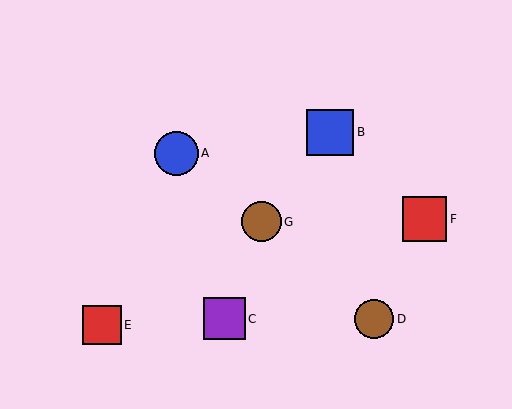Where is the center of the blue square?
The center of the blue square is at (330, 132).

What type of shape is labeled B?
Shape B is a blue square.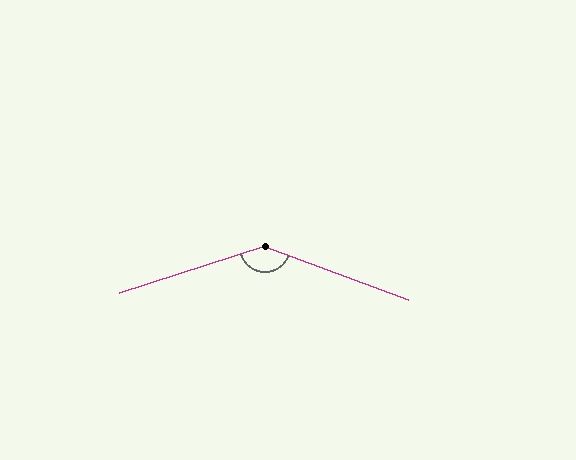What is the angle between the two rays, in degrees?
Approximately 142 degrees.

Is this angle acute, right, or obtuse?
It is obtuse.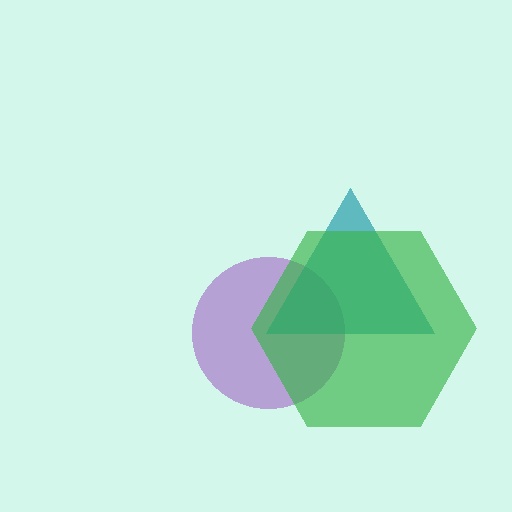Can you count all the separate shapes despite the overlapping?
Yes, there are 3 separate shapes.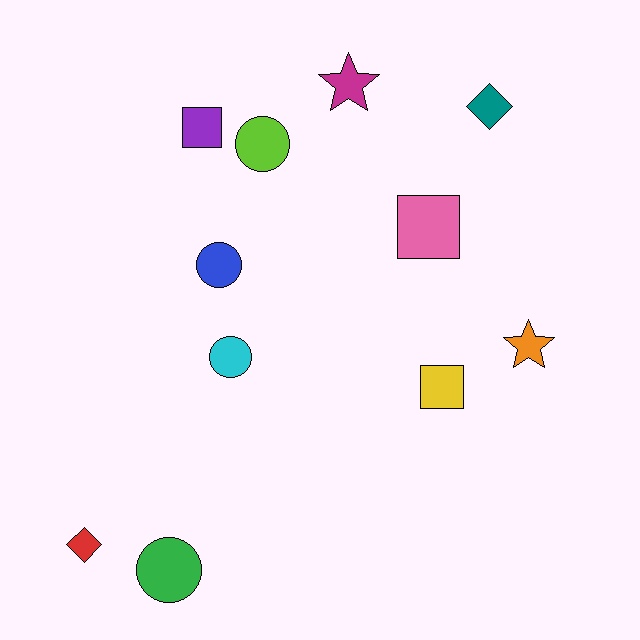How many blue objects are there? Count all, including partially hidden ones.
There is 1 blue object.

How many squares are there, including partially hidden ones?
There are 3 squares.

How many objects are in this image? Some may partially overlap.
There are 11 objects.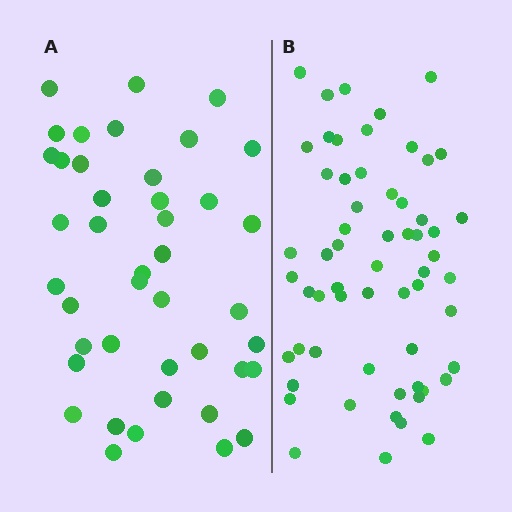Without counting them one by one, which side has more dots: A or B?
Region B (the right region) has more dots.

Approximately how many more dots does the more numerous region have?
Region B has approximately 20 more dots than region A.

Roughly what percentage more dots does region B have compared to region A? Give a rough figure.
About 45% more.